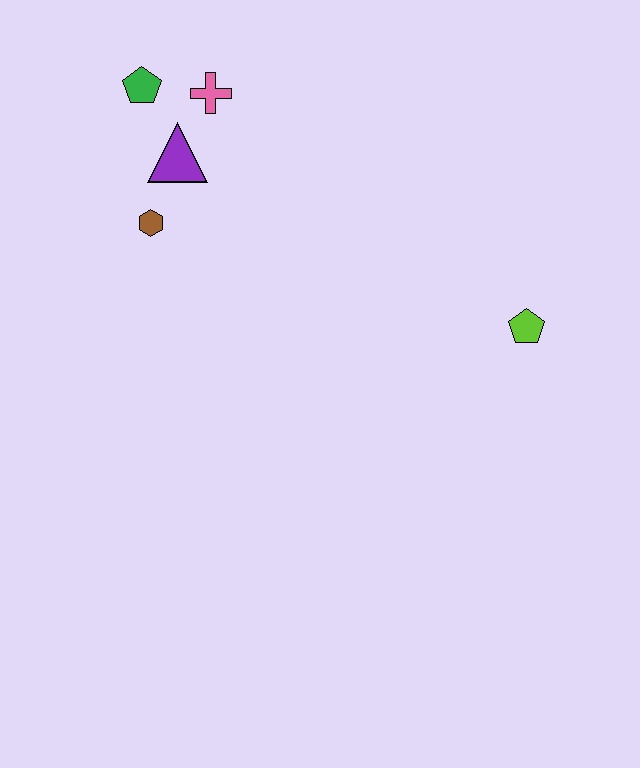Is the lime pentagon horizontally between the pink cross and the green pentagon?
No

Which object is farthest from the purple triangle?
The lime pentagon is farthest from the purple triangle.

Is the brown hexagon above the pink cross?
No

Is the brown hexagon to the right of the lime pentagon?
No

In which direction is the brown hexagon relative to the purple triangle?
The brown hexagon is below the purple triangle.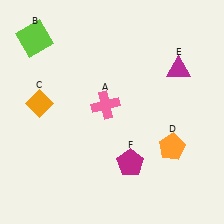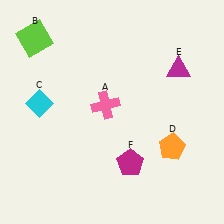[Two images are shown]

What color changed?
The diamond (C) changed from orange in Image 1 to cyan in Image 2.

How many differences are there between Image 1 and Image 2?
There is 1 difference between the two images.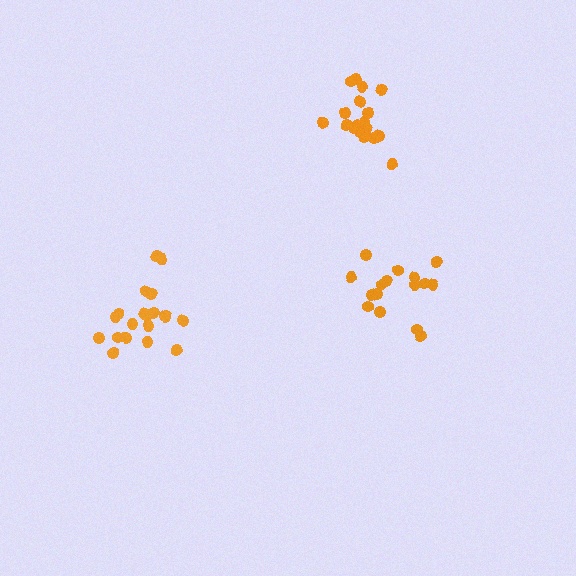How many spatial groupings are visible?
There are 3 spatial groupings.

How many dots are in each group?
Group 1: 20 dots, Group 2: 16 dots, Group 3: 20 dots (56 total).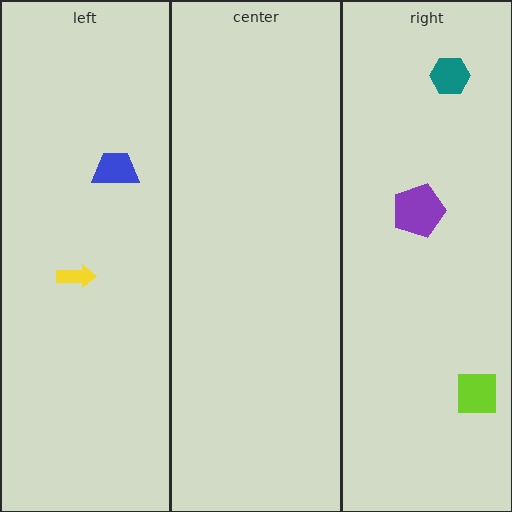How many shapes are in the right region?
3.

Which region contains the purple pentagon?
The right region.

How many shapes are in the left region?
2.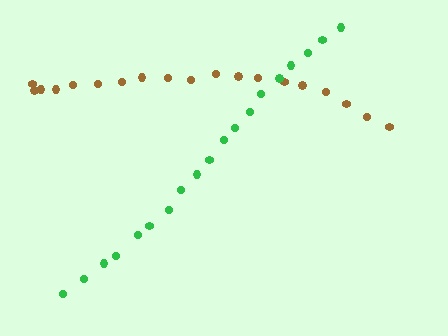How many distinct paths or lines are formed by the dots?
There are 2 distinct paths.